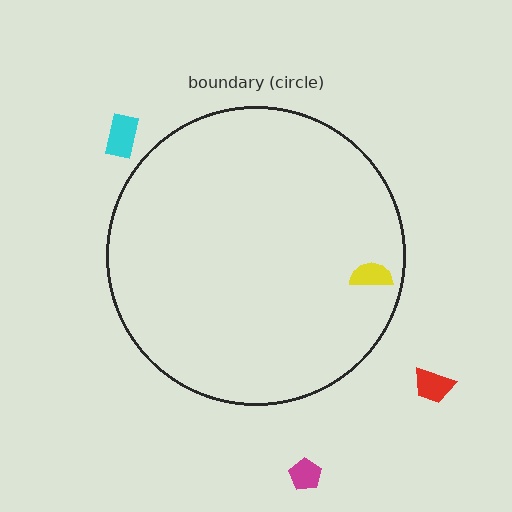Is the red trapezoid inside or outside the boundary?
Outside.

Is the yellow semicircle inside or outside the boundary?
Inside.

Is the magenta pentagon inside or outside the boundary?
Outside.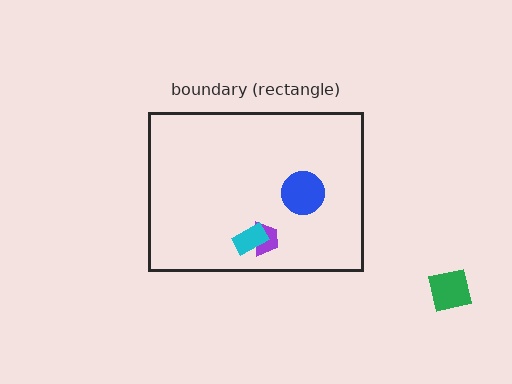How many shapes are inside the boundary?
3 inside, 1 outside.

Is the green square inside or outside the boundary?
Outside.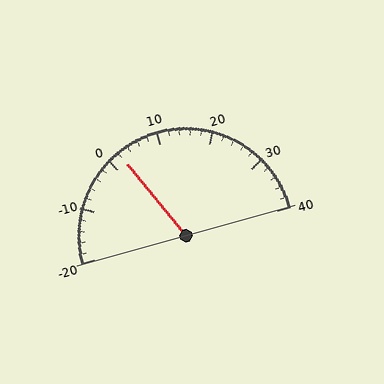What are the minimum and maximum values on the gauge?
The gauge ranges from -20 to 40.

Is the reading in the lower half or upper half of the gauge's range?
The reading is in the lower half of the range (-20 to 40).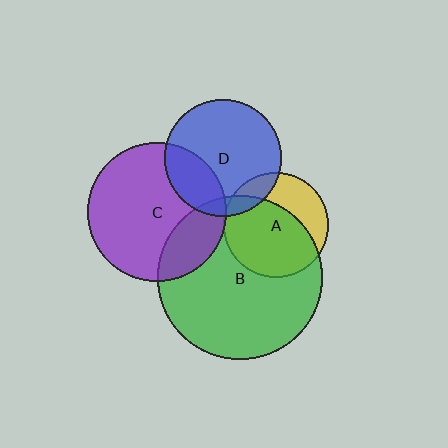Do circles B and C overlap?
Yes.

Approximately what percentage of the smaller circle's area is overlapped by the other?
Approximately 25%.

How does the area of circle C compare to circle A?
Approximately 1.8 times.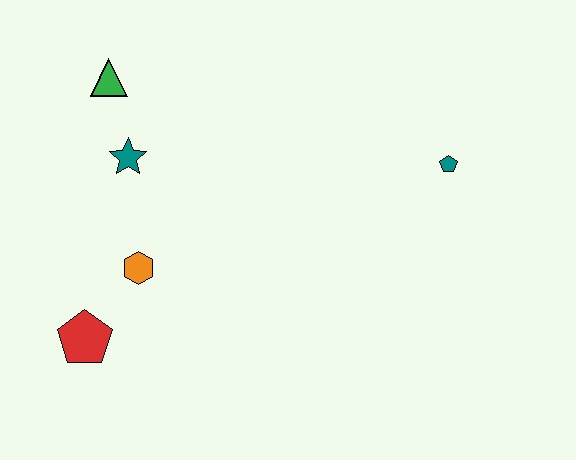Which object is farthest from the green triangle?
The teal pentagon is farthest from the green triangle.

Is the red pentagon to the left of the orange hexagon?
Yes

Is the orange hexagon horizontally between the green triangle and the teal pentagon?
Yes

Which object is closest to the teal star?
The green triangle is closest to the teal star.